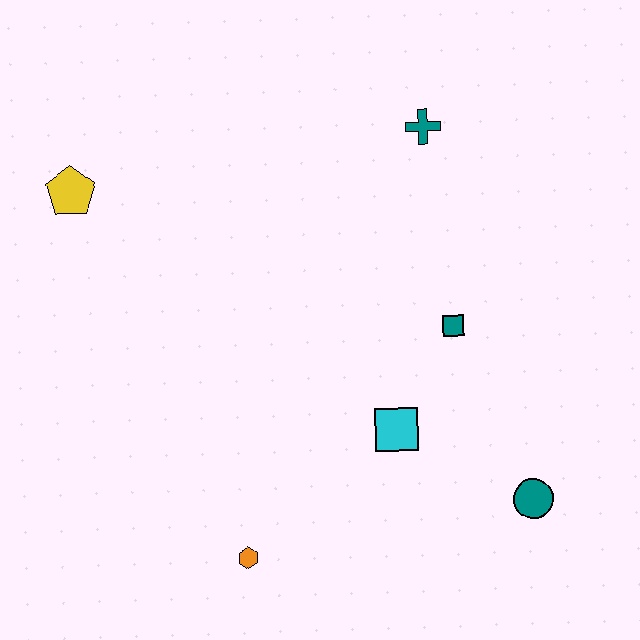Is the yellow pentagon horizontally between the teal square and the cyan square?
No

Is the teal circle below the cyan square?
Yes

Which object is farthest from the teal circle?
The yellow pentagon is farthest from the teal circle.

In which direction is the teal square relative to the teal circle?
The teal square is above the teal circle.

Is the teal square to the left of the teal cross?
No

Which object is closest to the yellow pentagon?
The teal cross is closest to the yellow pentagon.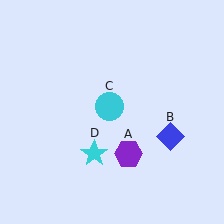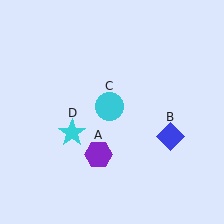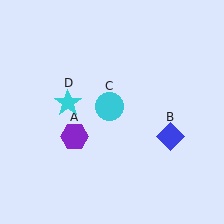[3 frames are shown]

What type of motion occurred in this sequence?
The purple hexagon (object A), cyan star (object D) rotated clockwise around the center of the scene.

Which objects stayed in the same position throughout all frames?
Blue diamond (object B) and cyan circle (object C) remained stationary.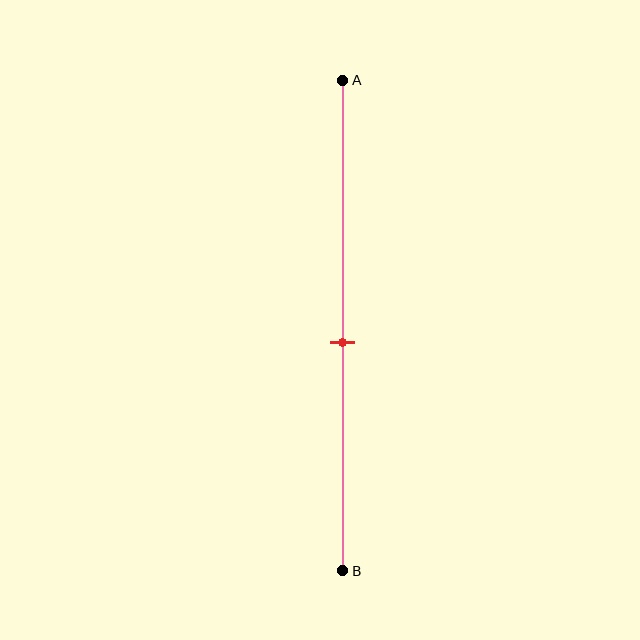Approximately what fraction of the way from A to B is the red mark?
The red mark is approximately 55% of the way from A to B.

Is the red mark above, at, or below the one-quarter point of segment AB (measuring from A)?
The red mark is below the one-quarter point of segment AB.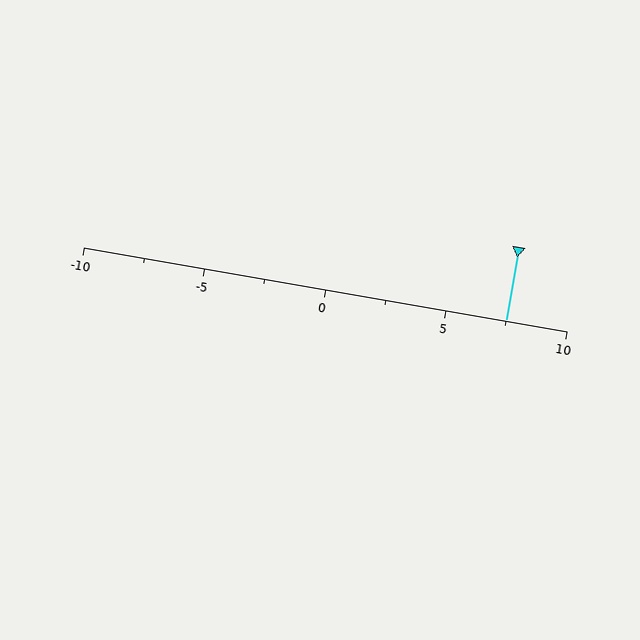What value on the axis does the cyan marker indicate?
The marker indicates approximately 7.5.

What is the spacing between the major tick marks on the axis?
The major ticks are spaced 5 apart.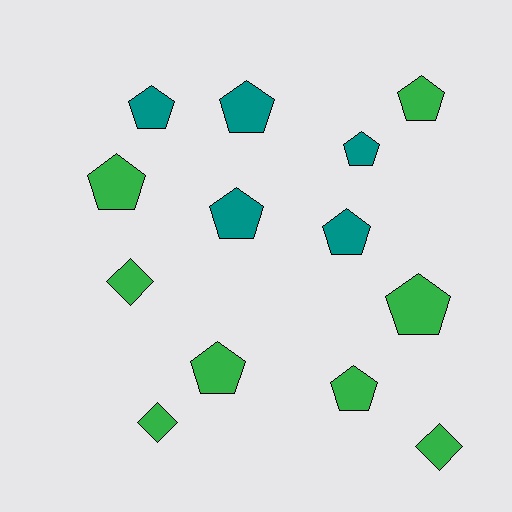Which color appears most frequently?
Green, with 8 objects.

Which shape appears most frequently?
Pentagon, with 10 objects.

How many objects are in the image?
There are 13 objects.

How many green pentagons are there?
There are 5 green pentagons.